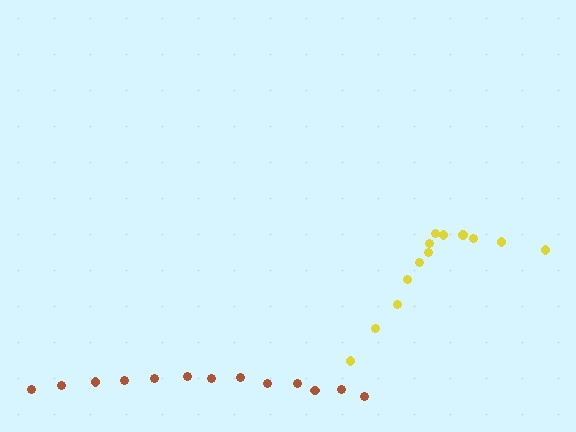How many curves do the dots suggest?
There are 2 distinct paths.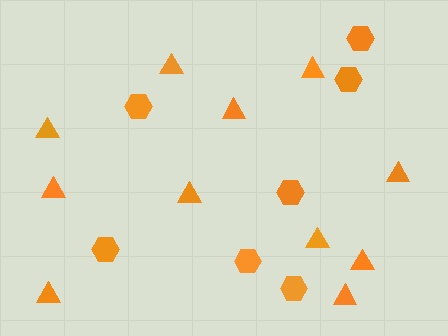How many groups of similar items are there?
There are 2 groups: one group of triangles (11) and one group of hexagons (7).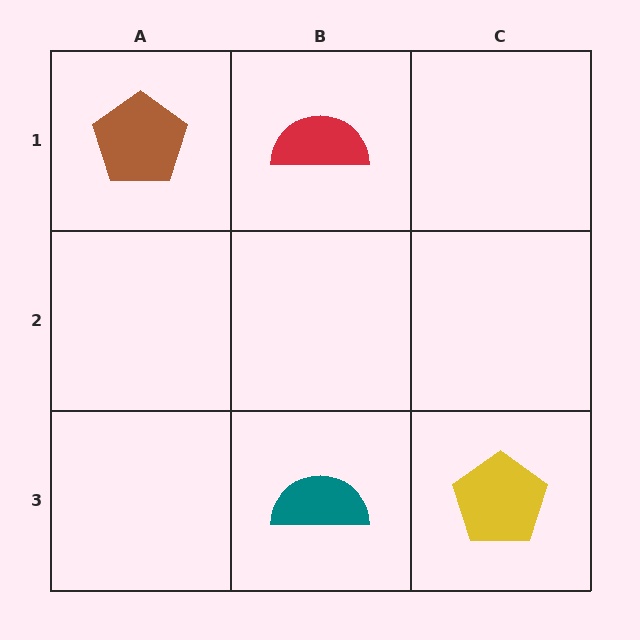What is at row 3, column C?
A yellow pentagon.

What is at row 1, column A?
A brown pentagon.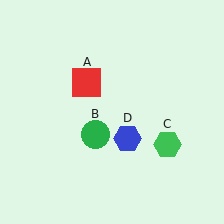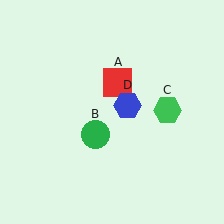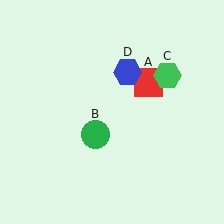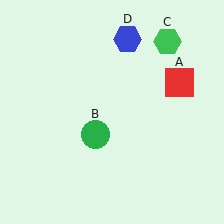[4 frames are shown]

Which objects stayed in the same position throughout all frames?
Green circle (object B) remained stationary.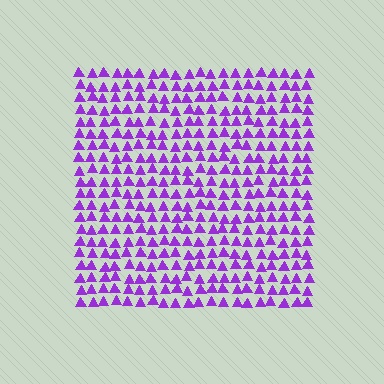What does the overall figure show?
The overall figure shows a square.